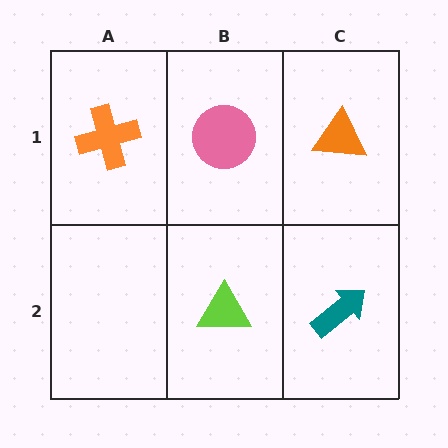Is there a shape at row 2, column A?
No, that cell is empty.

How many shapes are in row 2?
2 shapes.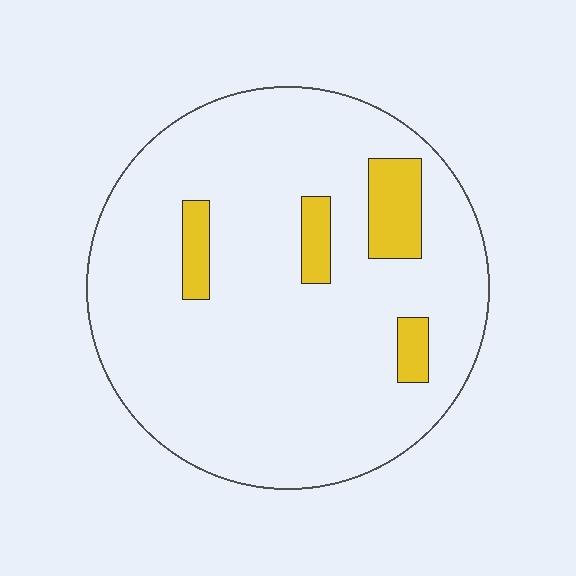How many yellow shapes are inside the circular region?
4.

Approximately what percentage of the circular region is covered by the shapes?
Approximately 10%.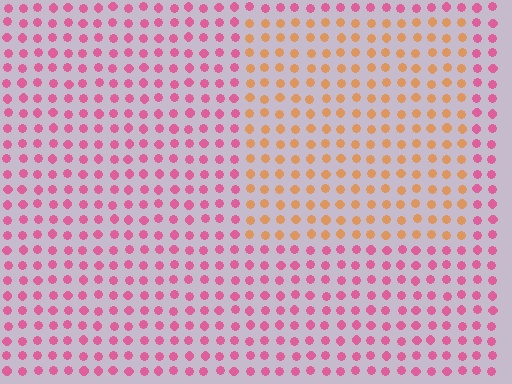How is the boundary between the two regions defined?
The boundary is defined purely by a slight shift in hue (about 54 degrees). Spacing, size, and orientation are identical on both sides.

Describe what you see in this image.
The image is filled with small pink elements in a uniform arrangement. A rectangle-shaped region is visible where the elements are tinted to a slightly different hue, forming a subtle color boundary.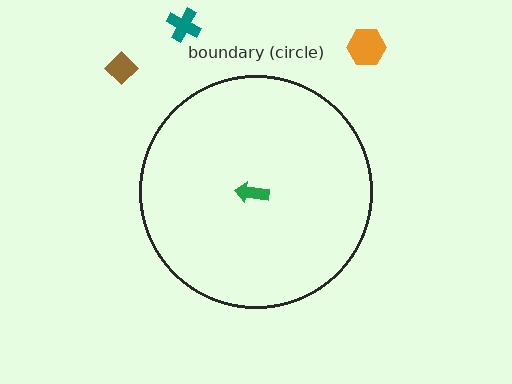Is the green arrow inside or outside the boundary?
Inside.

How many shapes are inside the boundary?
1 inside, 3 outside.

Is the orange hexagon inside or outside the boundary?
Outside.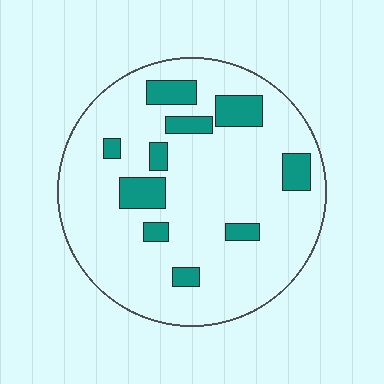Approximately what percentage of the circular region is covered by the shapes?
Approximately 15%.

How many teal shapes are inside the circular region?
10.